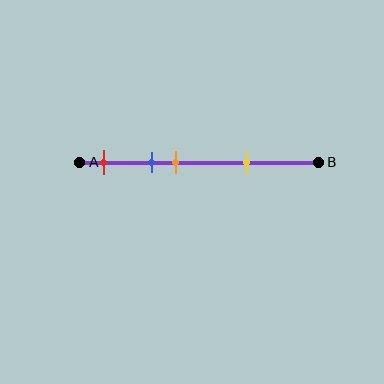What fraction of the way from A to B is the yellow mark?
The yellow mark is approximately 70% (0.7) of the way from A to B.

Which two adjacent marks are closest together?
The blue and orange marks are the closest adjacent pair.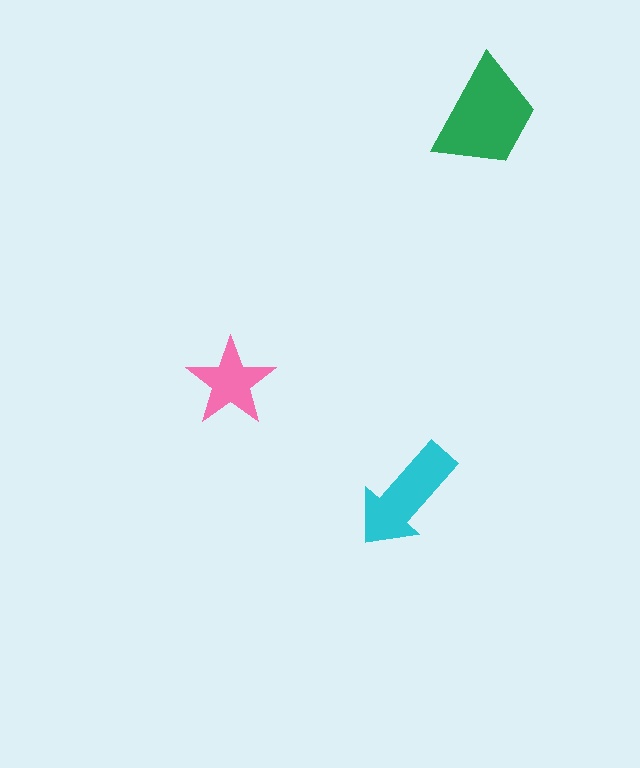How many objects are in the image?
There are 3 objects in the image.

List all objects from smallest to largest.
The pink star, the cyan arrow, the green trapezoid.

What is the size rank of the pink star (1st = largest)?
3rd.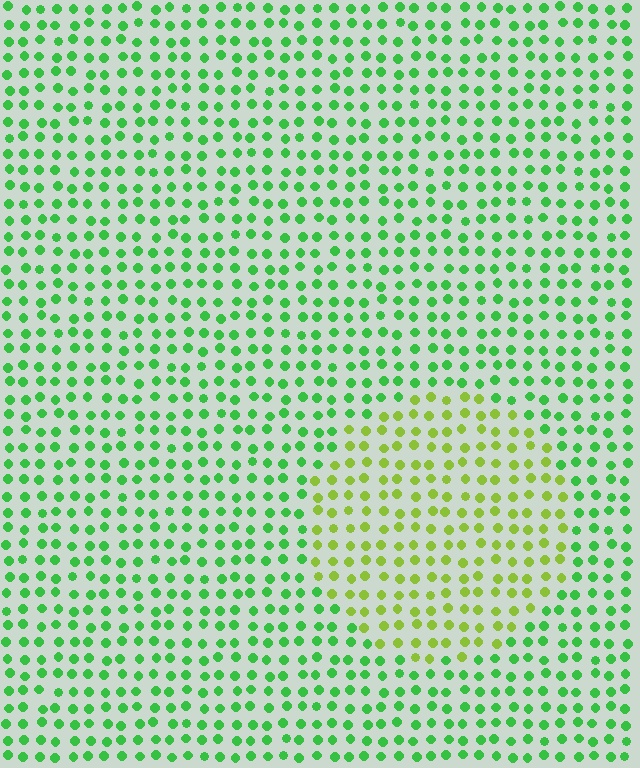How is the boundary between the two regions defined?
The boundary is defined purely by a slight shift in hue (about 42 degrees). Spacing, size, and orientation are identical on both sides.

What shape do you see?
I see a circle.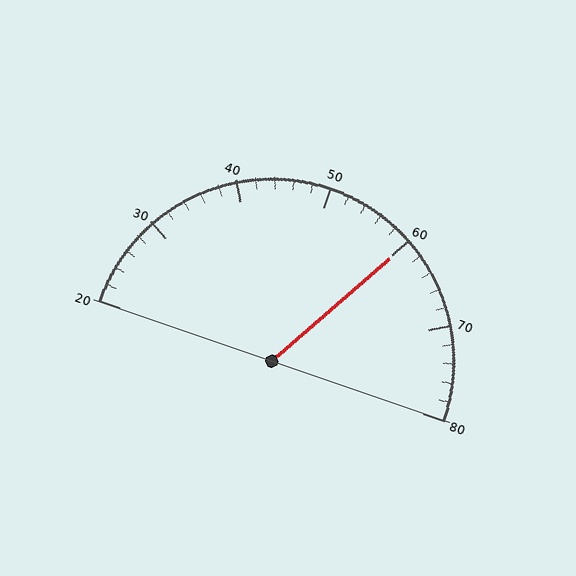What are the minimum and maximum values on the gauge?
The gauge ranges from 20 to 80.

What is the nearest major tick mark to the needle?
The nearest major tick mark is 60.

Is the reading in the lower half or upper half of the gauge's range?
The reading is in the upper half of the range (20 to 80).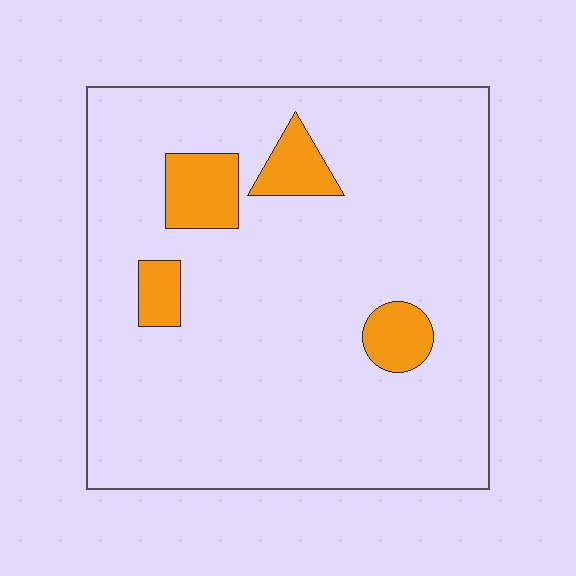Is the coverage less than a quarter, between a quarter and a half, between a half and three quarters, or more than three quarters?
Less than a quarter.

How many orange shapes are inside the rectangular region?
4.